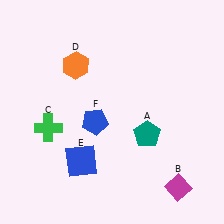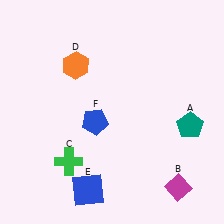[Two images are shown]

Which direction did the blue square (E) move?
The blue square (E) moved down.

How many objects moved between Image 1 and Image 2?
3 objects moved between the two images.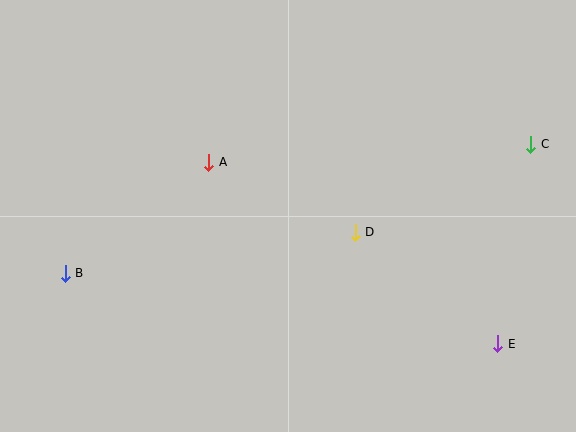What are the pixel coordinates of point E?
Point E is at (498, 344).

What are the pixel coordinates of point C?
Point C is at (531, 144).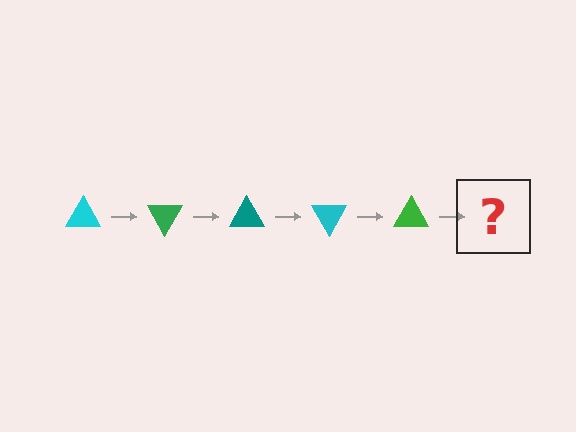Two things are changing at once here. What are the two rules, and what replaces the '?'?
The two rules are that it rotates 60 degrees each step and the color cycles through cyan, green, and teal. The '?' should be a teal triangle, rotated 300 degrees from the start.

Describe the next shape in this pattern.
It should be a teal triangle, rotated 300 degrees from the start.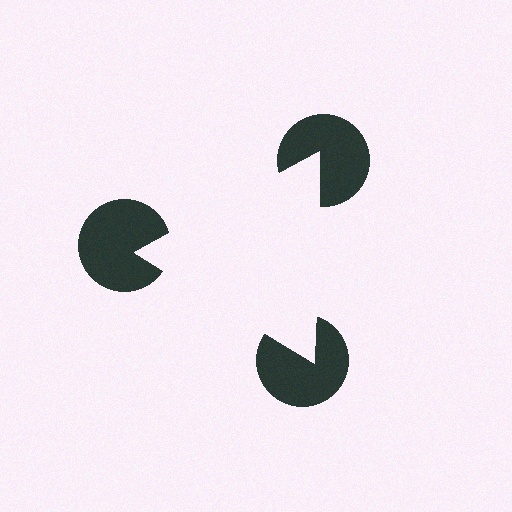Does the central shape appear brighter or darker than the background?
It typically appears slightly brighter than the background, even though no actual brightness change is drawn.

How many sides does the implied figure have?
3 sides.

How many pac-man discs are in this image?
There are 3 — one at each vertex of the illusory triangle.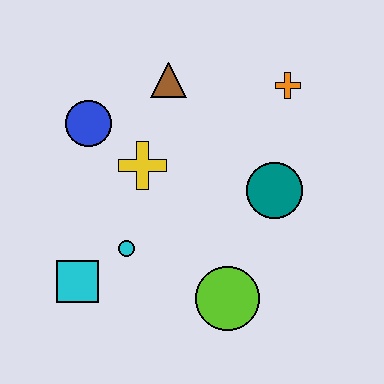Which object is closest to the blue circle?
The yellow cross is closest to the blue circle.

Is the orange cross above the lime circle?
Yes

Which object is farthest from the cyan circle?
The orange cross is farthest from the cyan circle.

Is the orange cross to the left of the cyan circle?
No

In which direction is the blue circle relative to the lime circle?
The blue circle is above the lime circle.